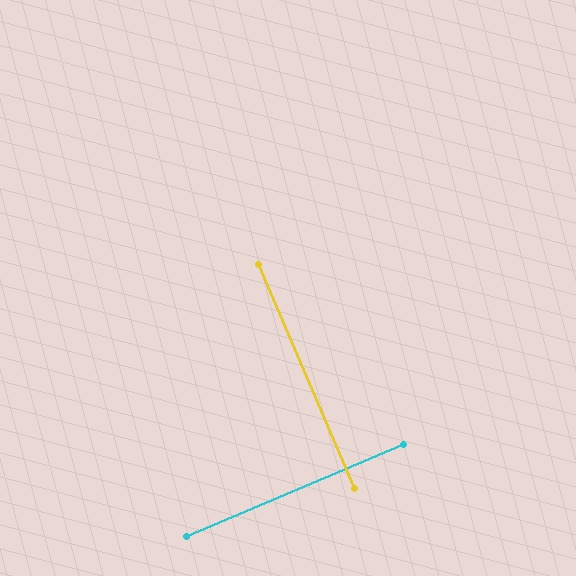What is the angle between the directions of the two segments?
Approximately 90 degrees.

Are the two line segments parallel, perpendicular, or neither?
Perpendicular — they meet at approximately 90°.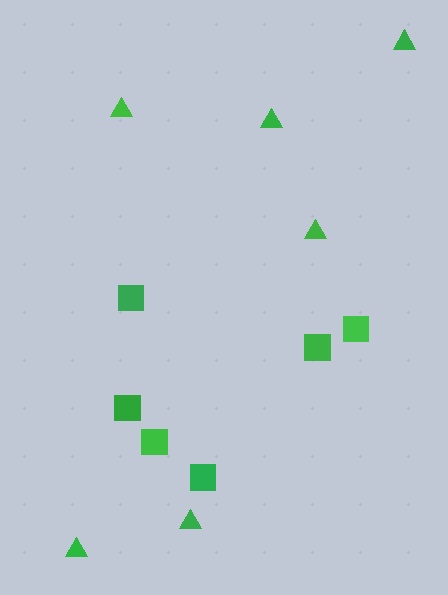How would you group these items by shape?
There are 2 groups: one group of squares (6) and one group of triangles (6).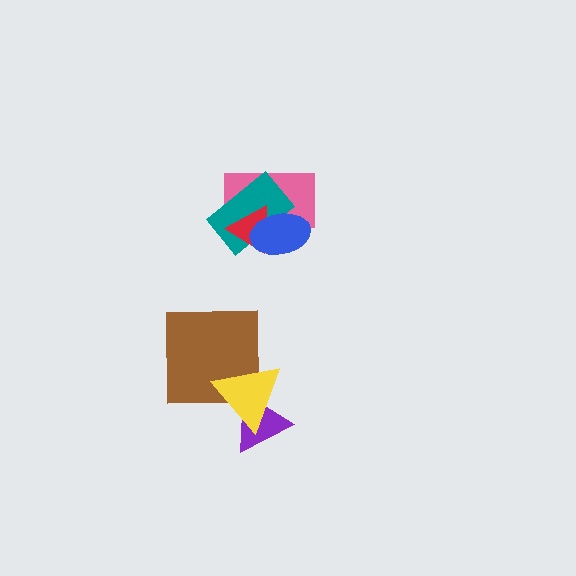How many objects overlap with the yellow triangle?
2 objects overlap with the yellow triangle.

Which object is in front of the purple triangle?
The yellow triangle is in front of the purple triangle.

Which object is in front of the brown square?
The yellow triangle is in front of the brown square.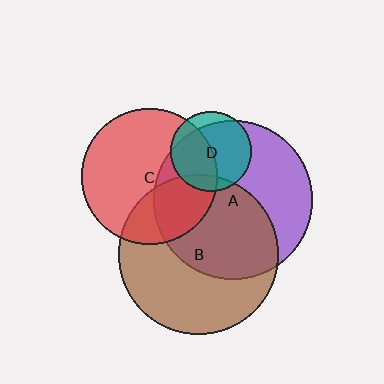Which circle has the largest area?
Circle B (brown).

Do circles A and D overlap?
Yes.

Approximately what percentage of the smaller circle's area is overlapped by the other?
Approximately 85%.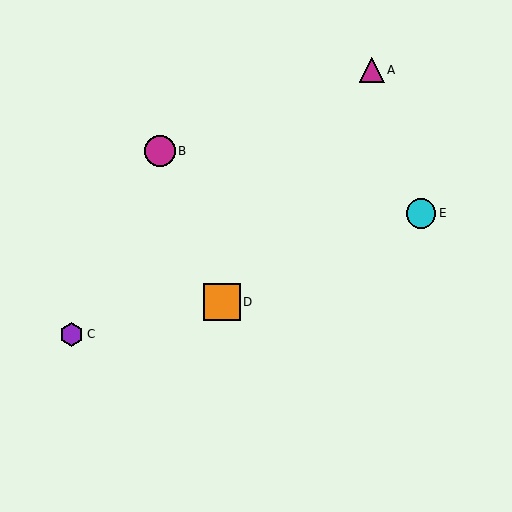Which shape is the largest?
The orange square (labeled D) is the largest.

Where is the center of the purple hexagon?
The center of the purple hexagon is at (72, 334).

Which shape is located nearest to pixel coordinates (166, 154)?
The magenta circle (labeled B) at (160, 151) is nearest to that location.